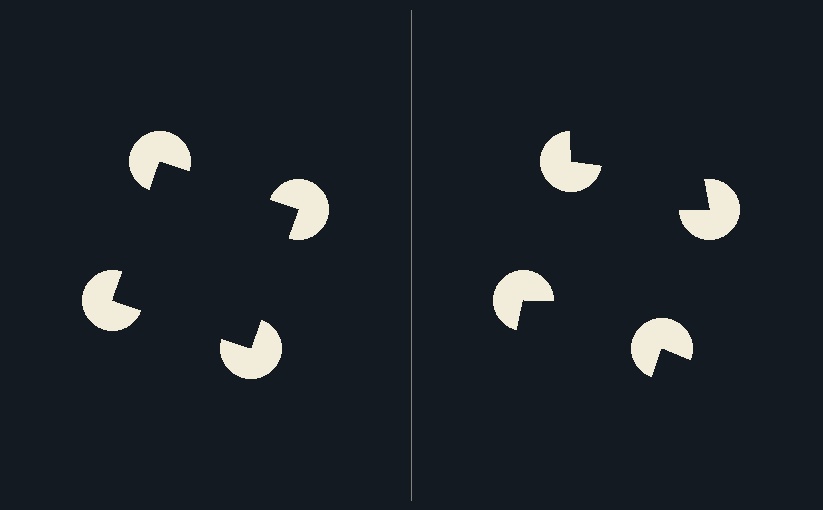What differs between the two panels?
The pac-man discs are positioned identically on both sides; only the wedge orientations differ. On the left they align to a square; on the right they are misaligned.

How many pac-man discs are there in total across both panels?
8 — 4 on each side.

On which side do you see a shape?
An illusory square appears on the left side. On the right side the wedge cuts are rotated, so no coherent shape forms.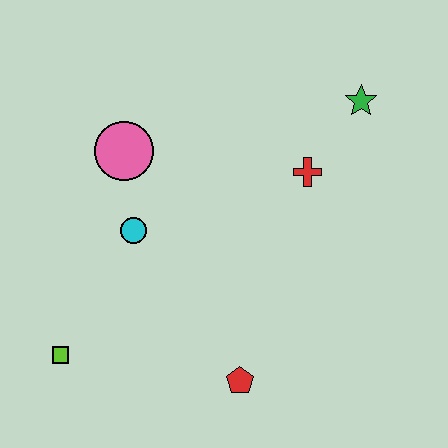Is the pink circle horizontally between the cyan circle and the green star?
No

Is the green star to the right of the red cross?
Yes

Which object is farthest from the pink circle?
The red pentagon is farthest from the pink circle.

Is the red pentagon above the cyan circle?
No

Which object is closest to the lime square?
The cyan circle is closest to the lime square.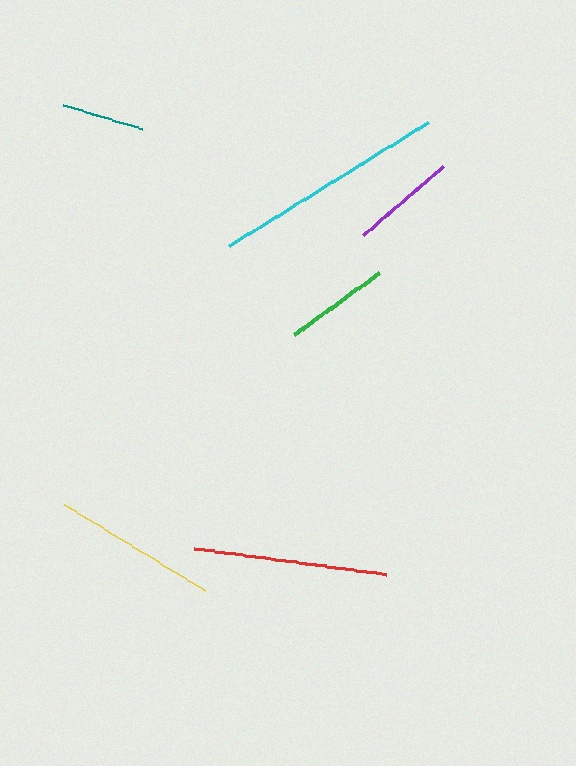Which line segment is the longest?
The cyan line is the longest at approximately 236 pixels.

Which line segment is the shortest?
The teal line is the shortest at approximately 82 pixels.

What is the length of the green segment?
The green segment is approximately 106 pixels long.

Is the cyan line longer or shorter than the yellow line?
The cyan line is longer than the yellow line.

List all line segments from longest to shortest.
From longest to shortest: cyan, red, yellow, green, purple, teal.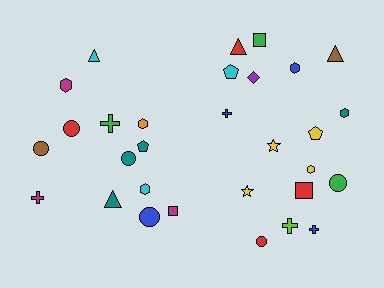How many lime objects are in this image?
There is 1 lime object.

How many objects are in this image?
There are 30 objects.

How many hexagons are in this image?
There are 6 hexagons.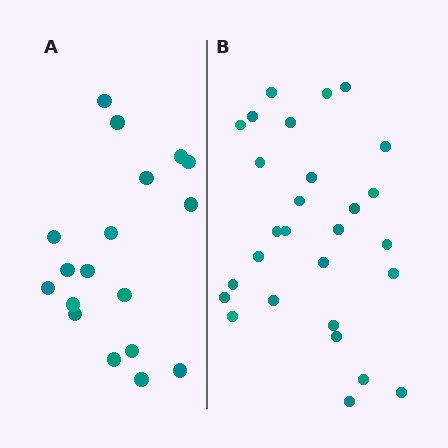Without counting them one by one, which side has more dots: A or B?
Region B (the right region) has more dots.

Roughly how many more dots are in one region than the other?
Region B has roughly 10 or so more dots than region A.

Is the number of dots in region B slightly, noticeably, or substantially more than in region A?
Region B has substantially more. The ratio is roughly 1.6 to 1.